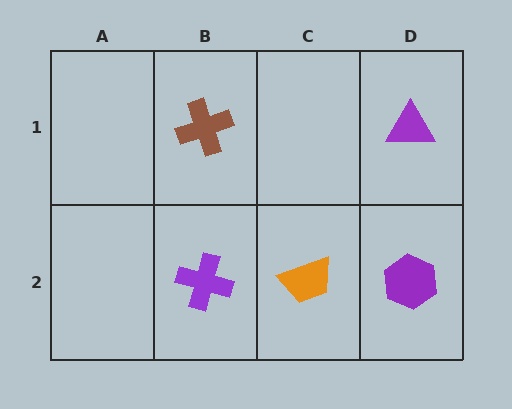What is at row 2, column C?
An orange trapezoid.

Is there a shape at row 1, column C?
No, that cell is empty.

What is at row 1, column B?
A brown cross.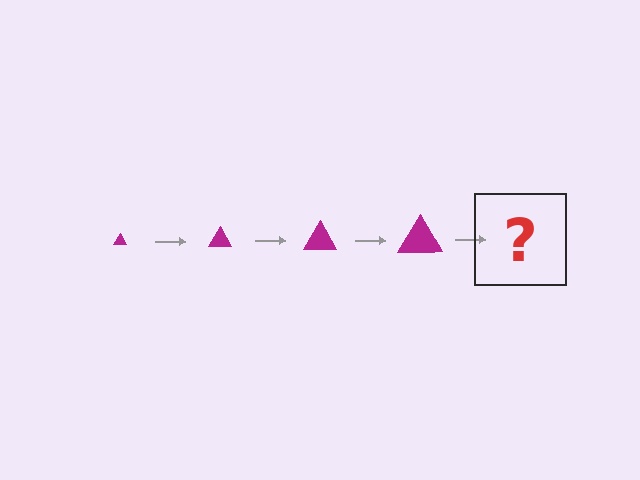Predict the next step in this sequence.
The next step is a magenta triangle, larger than the previous one.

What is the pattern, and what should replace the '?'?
The pattern is that the triangle gets progressively larger each step. The '?' should be a magenta triangle, larger than the previous one.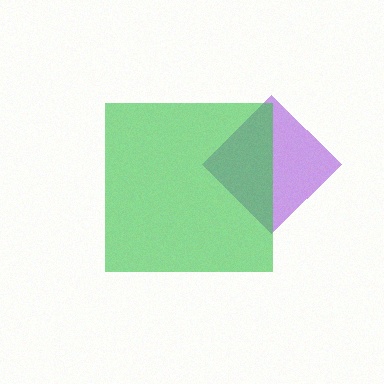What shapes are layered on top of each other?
The layered shapes are: a purple diamond, a green square.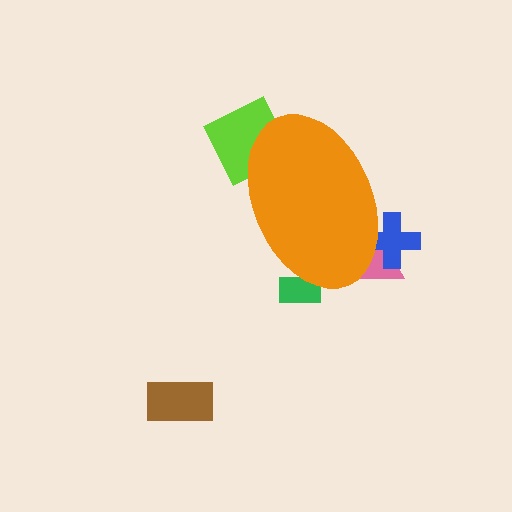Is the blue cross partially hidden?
Yes, the blue cross is partially hidden behind the orange ellipse.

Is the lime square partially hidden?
Yes, the lime square is partially hidden behind the orange ellipse.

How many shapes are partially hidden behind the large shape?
4 shapes are partially hidden.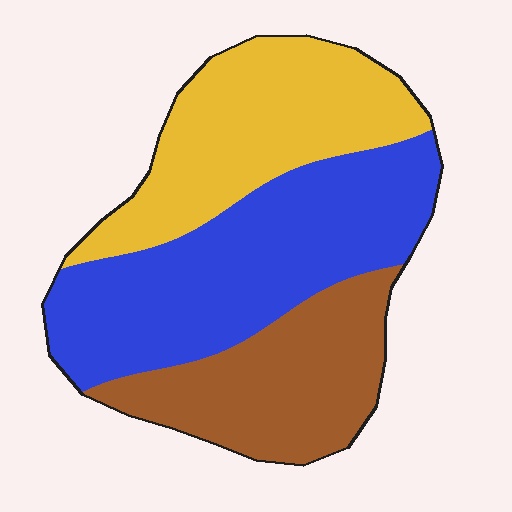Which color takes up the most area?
Blue, at roughly 40%.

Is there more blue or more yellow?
Blue.